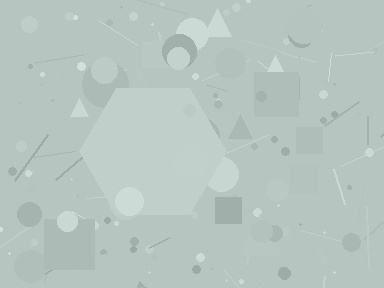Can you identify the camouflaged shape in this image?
The camouflaged shape is a hexagon.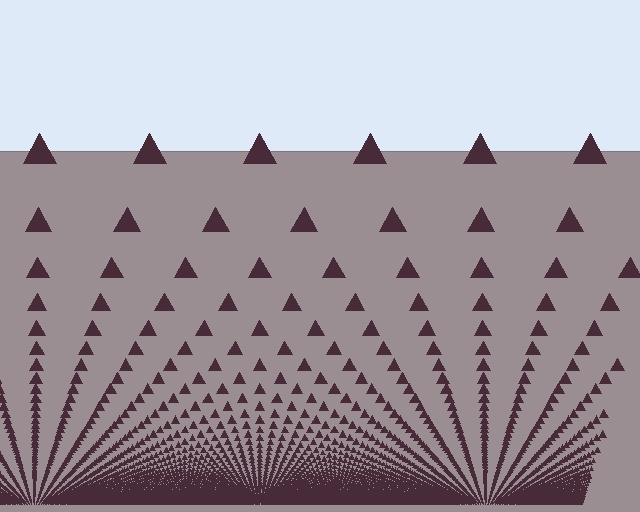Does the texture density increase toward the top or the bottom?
Density increases toward the bottom.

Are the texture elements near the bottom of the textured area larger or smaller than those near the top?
Smaller. The gradient is inverted — elements near the bottom are smaller and denser.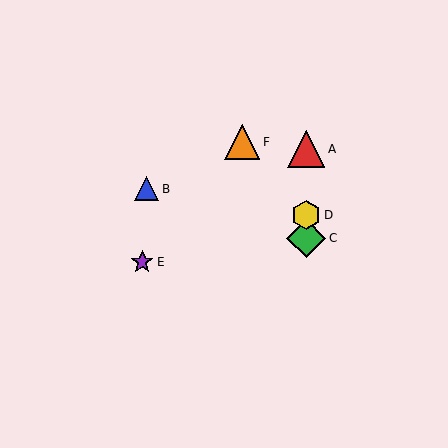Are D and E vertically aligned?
No, D is at x≈306 and E is at x≈142.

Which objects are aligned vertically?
Objects A, C, D are aligned vertically.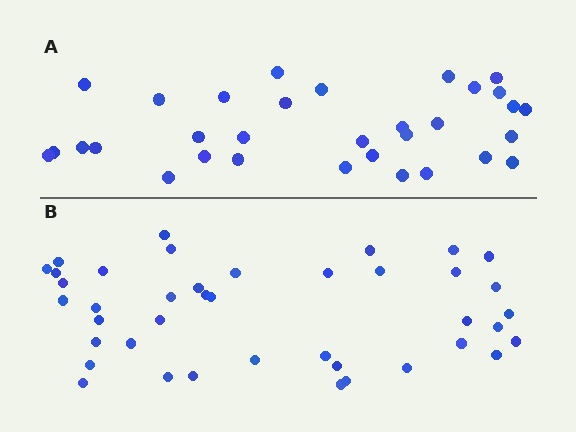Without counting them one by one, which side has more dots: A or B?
Region B (the bottom region) has more dots.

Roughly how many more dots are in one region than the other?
Region B has roughly 8 or so more dots than region A.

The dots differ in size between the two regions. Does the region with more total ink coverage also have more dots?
No. Region A has more total ink coverage because its dots are larger, but region B actually contains more individual dots. Total area can be misleading — the number of items is what matters here.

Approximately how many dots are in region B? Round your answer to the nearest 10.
About 40 dots. (The exact count is 41, which rounds to 40.)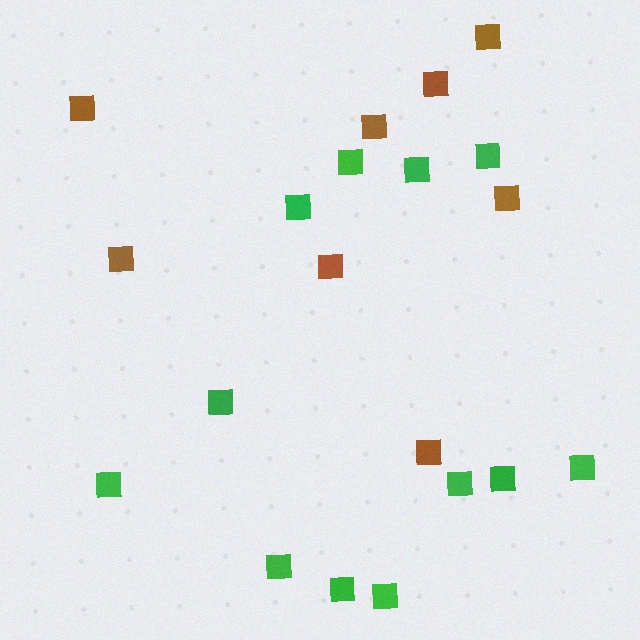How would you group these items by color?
There are 2 groups: one group of brown squares (8) and one group of green squares (12).